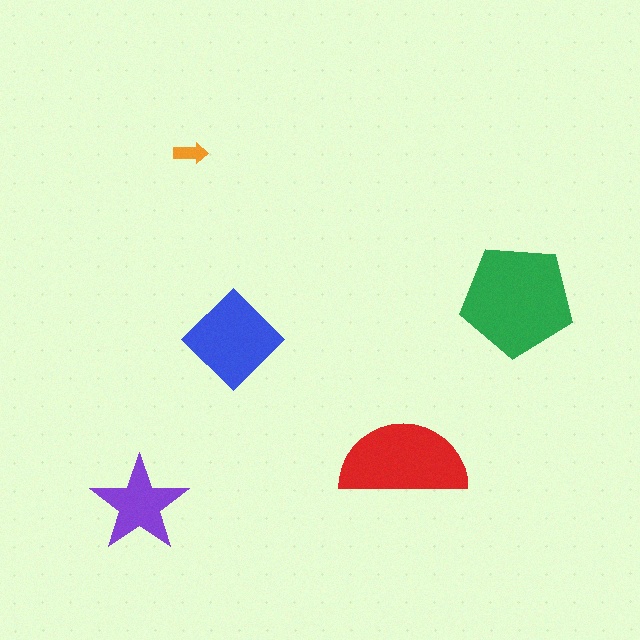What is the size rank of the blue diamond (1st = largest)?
3rd.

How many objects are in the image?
There are 5 objects in the image.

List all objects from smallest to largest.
The orange arrow, the purple star, the blue diamond, the red semicircle, the green pentagon.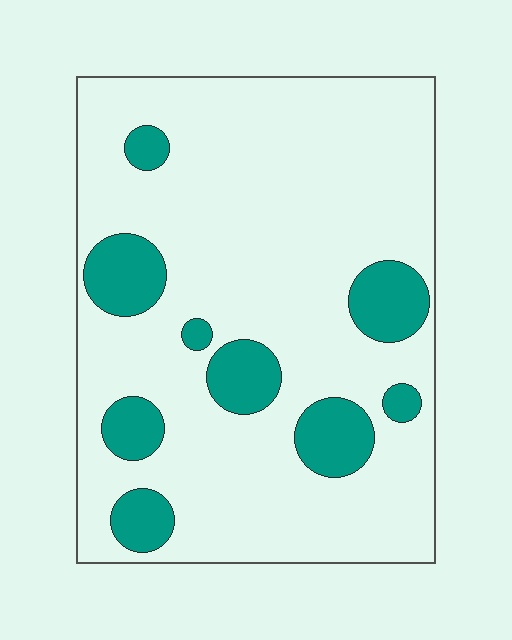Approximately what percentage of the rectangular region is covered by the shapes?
Approximately 20%.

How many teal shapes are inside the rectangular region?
9.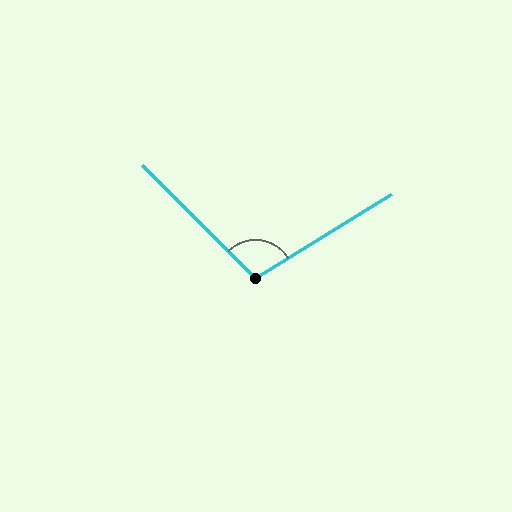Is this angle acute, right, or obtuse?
It is obtuse.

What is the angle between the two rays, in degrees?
Approximately 103 degrees.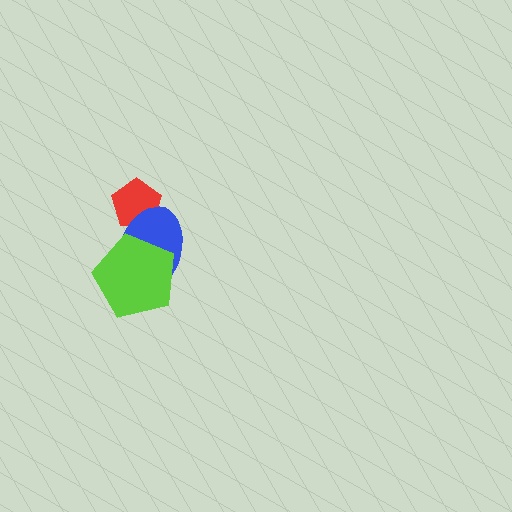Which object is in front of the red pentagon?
The blue ellipse is in front of the red pentagon.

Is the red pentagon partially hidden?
Yes, it is partially covered by another shape.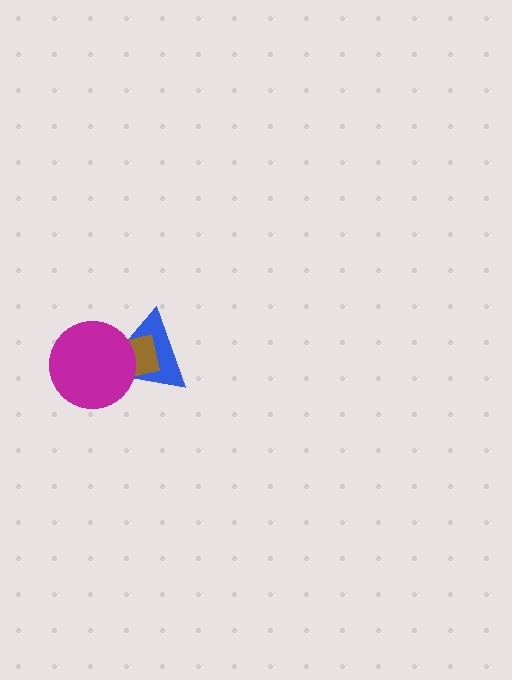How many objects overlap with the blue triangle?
2 objects overlap with the blue triangle.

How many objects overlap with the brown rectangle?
2 objects overlap with the brown rectangle.